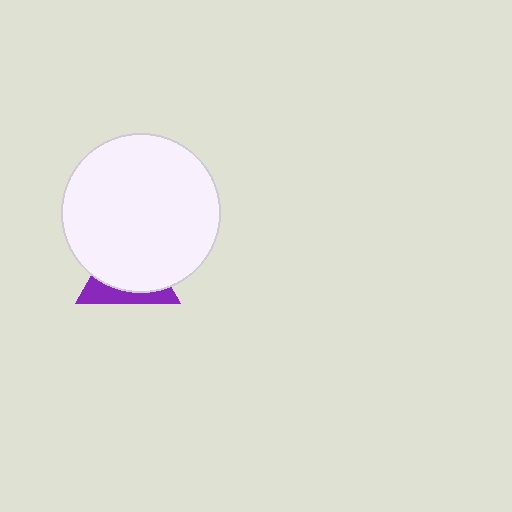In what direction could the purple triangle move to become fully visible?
The purple triangle could move down. That would shift it out from behind the white circle entirely.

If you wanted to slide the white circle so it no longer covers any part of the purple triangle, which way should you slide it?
Slide it up — that is the most direct way to separate the two shapes.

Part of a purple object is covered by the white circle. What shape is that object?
It is a triangle.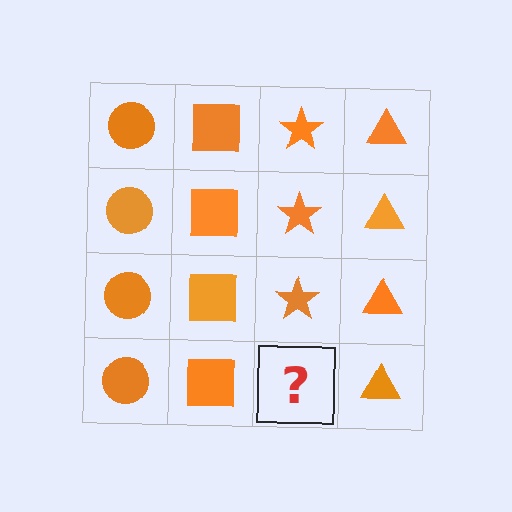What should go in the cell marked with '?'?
The missing cell should contain an orange star.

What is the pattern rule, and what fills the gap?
The rule is that each column has a consistent shape. The gap should be filled with an orange star.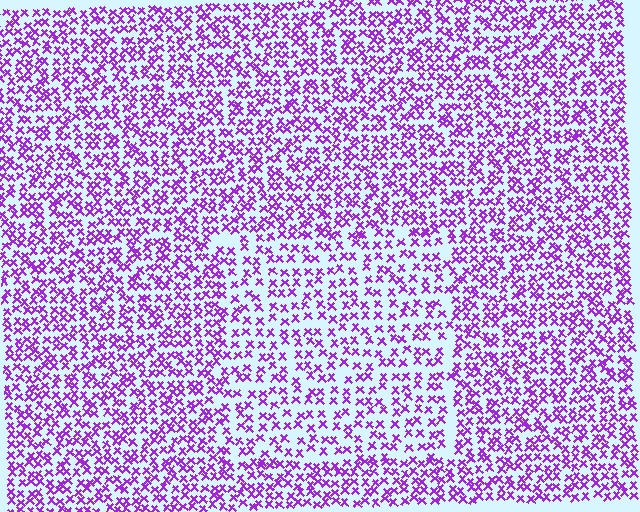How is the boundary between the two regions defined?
The boundary is defined by a change in element density (approximately 1.6x ratio). All elements are the same color, size, and shape.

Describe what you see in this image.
The image contains small purple elements arranged at two different densities. A rectangle-shaped region is visible where the elements are less densely packed than the surrounding area.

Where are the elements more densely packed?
The elements are more densely packed outside the rectangle boundary.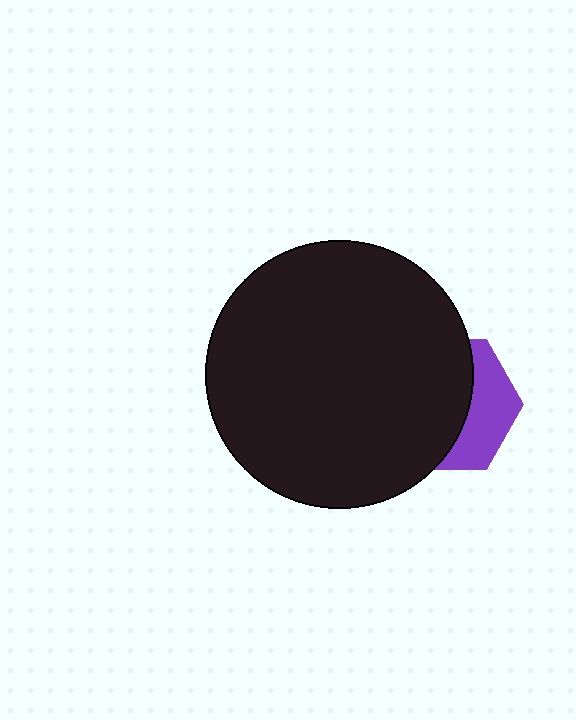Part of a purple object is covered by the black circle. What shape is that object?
It is a hexagon.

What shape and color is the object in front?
The object in front is a black circle.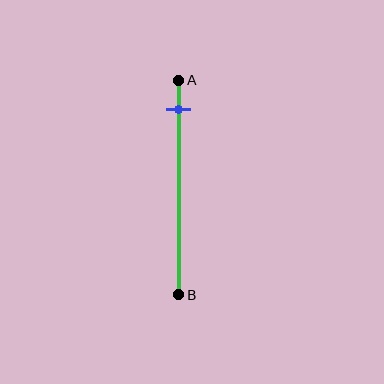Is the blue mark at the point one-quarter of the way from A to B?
No, the mark is at about 15% from A, not at the 25% one-quarter point.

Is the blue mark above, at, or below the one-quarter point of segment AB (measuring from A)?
The blue mark is above the one-quarter point of segment AB.